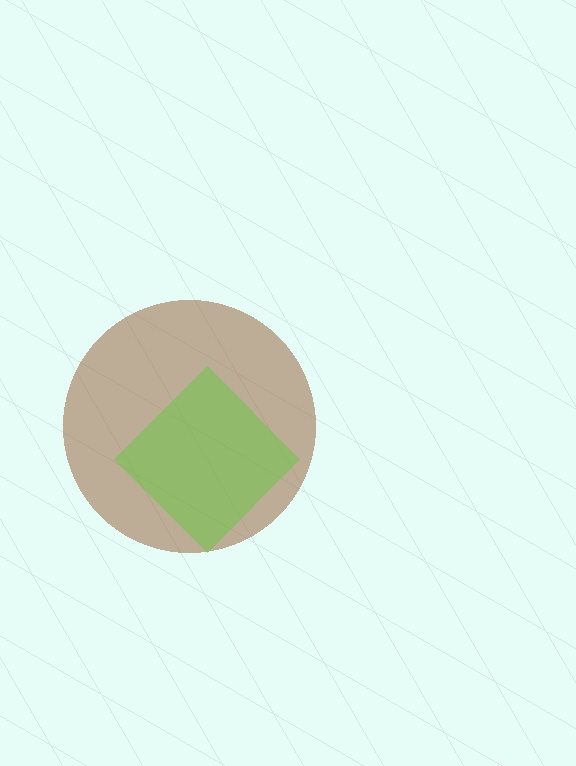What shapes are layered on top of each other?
The layered shapes are: a brown circle, a lime diamond.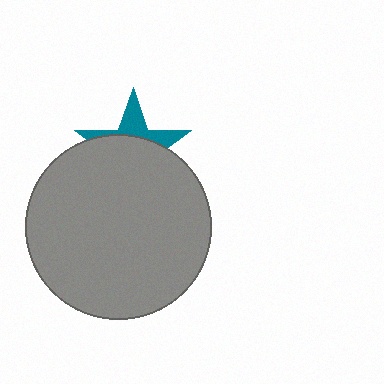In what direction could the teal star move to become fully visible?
The teal star could move up. That would shift it out from behind the gray circle entirely.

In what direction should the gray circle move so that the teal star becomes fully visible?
The gray circle should move down. That is the shortest direction to clear the overlap and leave the teal star fully visible.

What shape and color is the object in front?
The object in front is a gray circle.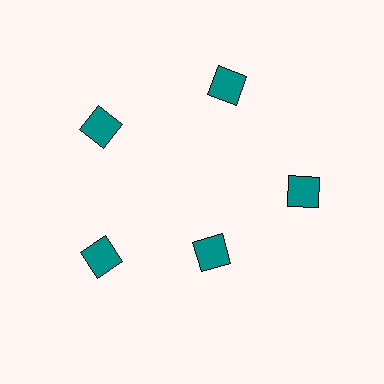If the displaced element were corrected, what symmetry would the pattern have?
It would have 5-fold rotational symmetry — the pattern would map onto itself every 72 degrees.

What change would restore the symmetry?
The symmetry would be restored by moving it outward, back onto the ring so that all 5 diamonds sit at equal angles and equal distance from the center.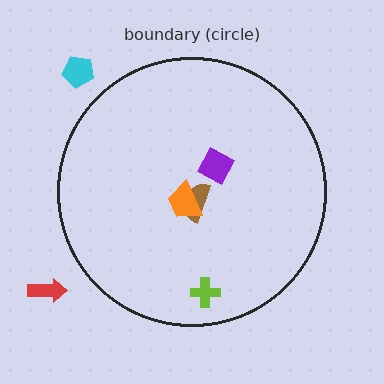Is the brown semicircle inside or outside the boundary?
Inside.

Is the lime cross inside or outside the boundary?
Inside.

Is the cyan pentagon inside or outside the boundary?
Outside.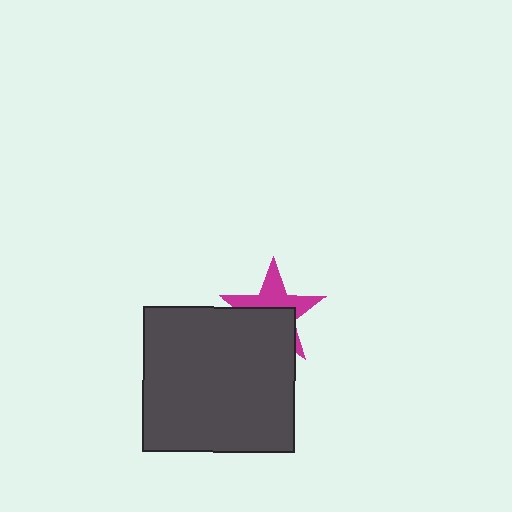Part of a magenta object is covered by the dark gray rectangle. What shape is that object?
It is a star.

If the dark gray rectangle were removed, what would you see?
You would see the complete magenta star.